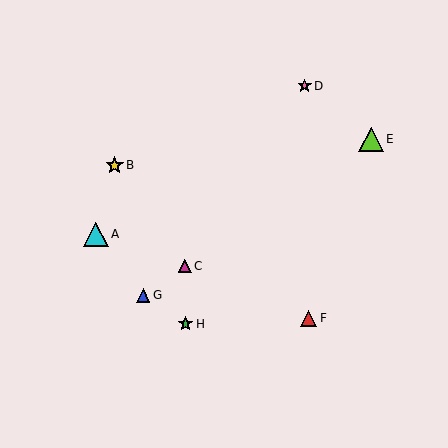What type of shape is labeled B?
Shape B is a yellow star.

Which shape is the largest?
The lime triangle (labeled E) is the largest.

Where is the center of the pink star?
The center of the pink star is at (305, 86).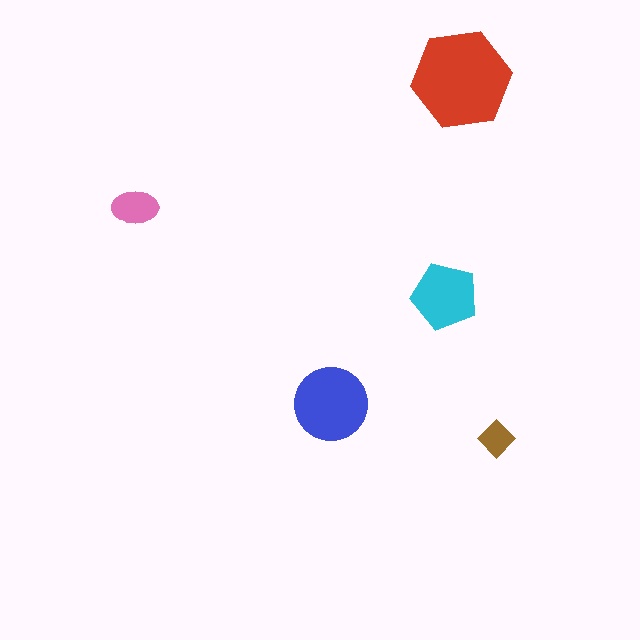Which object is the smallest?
The brown diamond.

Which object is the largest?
The red hexagon.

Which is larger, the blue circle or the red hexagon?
The red hexagon.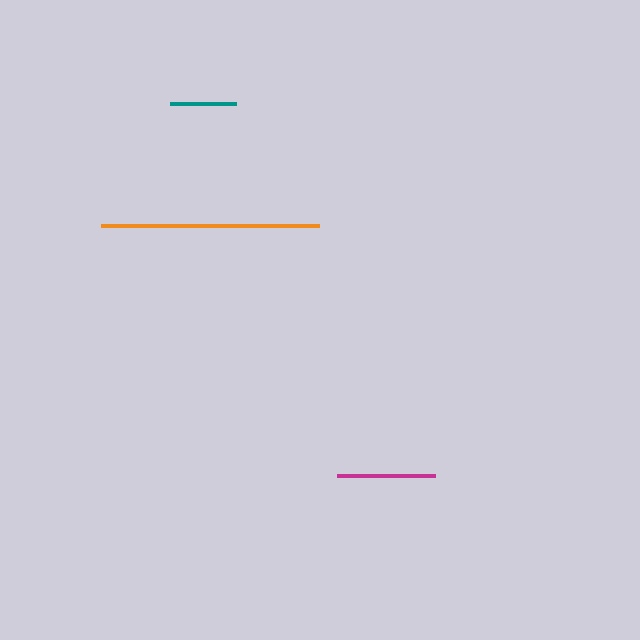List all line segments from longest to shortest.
From longest to shortest: orange, magenta, teal.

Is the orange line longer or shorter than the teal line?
The orange line is longer than the teal line.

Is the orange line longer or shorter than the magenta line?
The orange line is longer than the magenta line.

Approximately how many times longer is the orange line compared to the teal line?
The orange line is approximately 3.3 times the length of the teal line.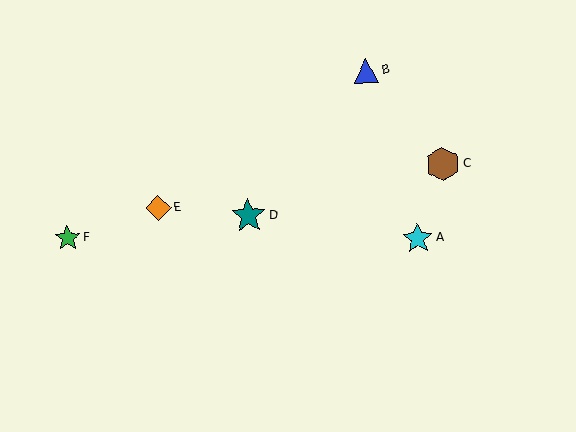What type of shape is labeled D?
Shape D is a teal star.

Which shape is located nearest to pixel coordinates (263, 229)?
The teal star (labeled D) at (248, 216) is nearest to that location.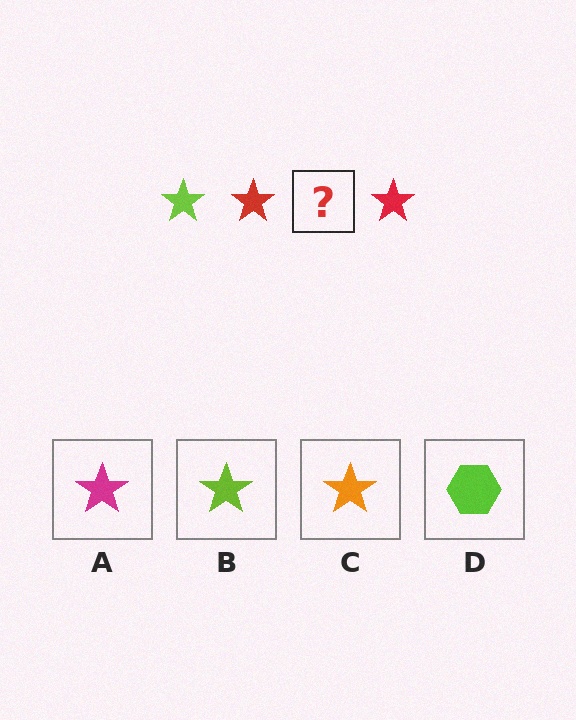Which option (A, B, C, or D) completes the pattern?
B.